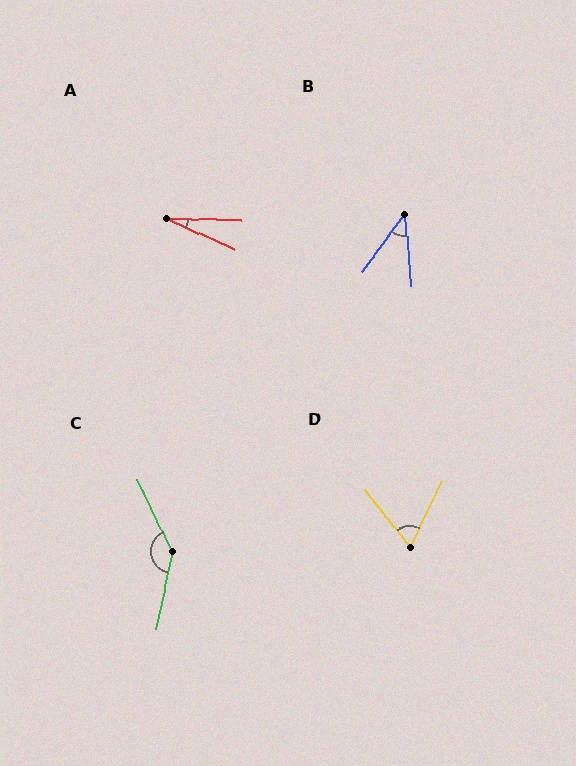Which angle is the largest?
C, at approximately 143 degrees.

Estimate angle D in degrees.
Approximately 64 degrees.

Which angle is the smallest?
A, at approximately 23 degrees.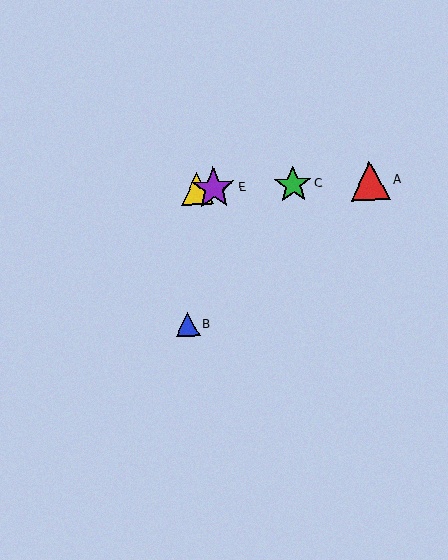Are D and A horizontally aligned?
Yes, both are at y≈189.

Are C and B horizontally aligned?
No, C is at y≈184 and B is at y≈325.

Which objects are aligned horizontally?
Objects A, C, D, E are aligned horizontally.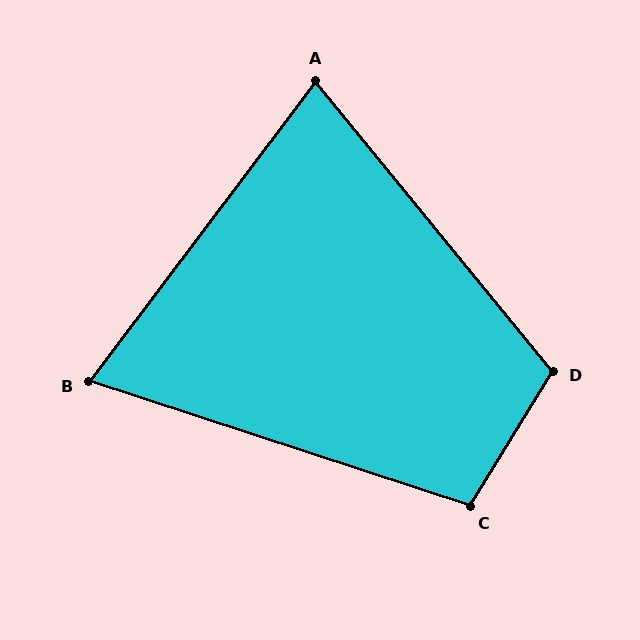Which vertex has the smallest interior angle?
B, at approximately 71 degrees.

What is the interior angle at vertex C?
Approximately 104 degrees (obtuse).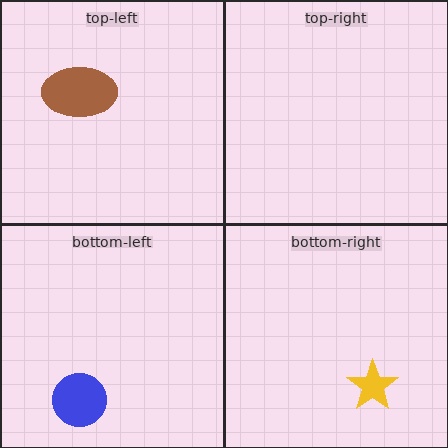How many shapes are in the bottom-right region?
1.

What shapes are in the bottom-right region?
The yellow star.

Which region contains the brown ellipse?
The top-left region.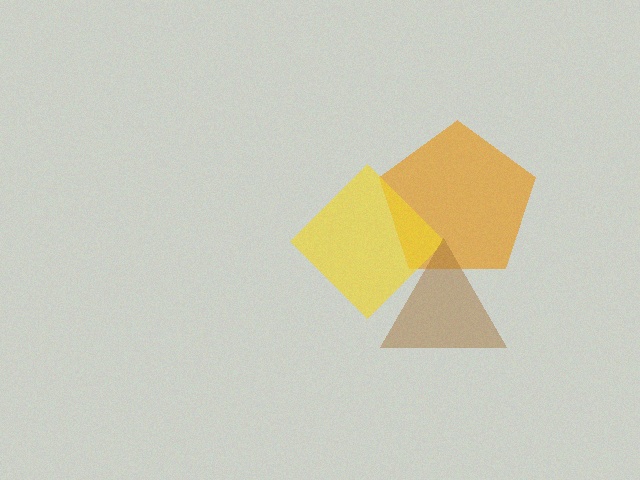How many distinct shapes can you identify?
There are 3 distinct shapes: an orange pentagon, a yellow diamond, a brown triangle.